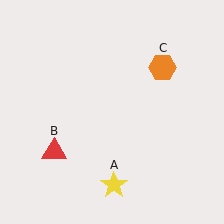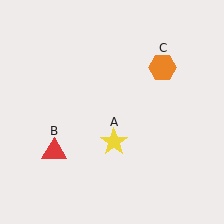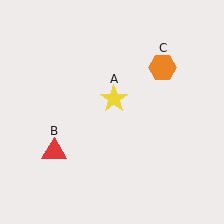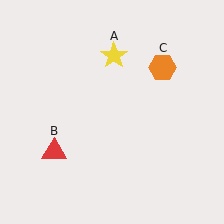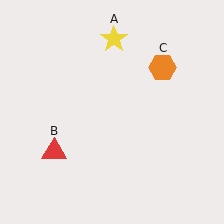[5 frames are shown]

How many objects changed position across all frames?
1 object changed position: yellow star (object A).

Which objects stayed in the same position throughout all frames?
Red triangle (object B) and orange hexagon (object C) remained stationary.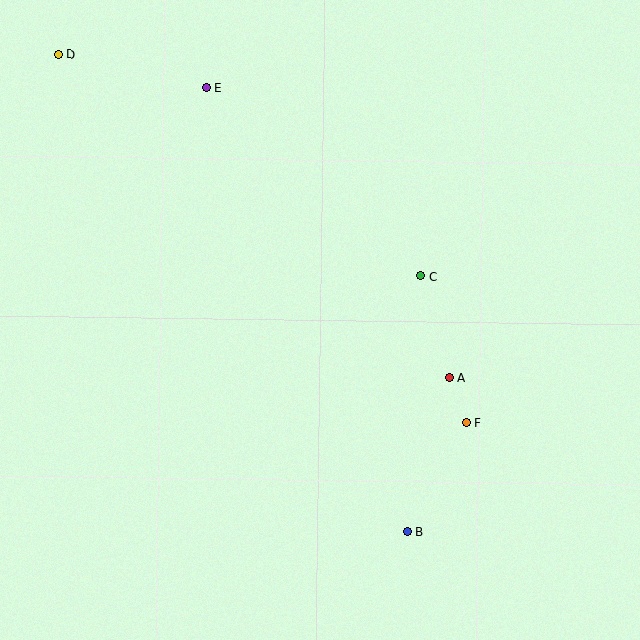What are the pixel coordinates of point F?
Point F is at (466, 423).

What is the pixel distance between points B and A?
The distance between B and A is 160 pixels.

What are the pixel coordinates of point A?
Point A is at (450, 377).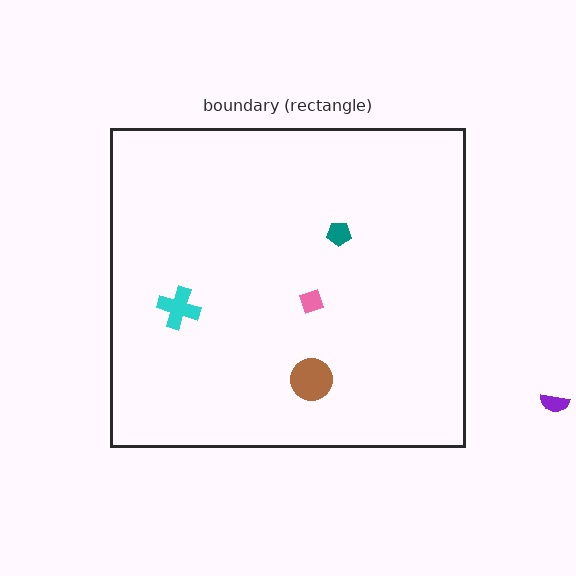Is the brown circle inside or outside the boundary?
Inside.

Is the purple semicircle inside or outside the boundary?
Outside.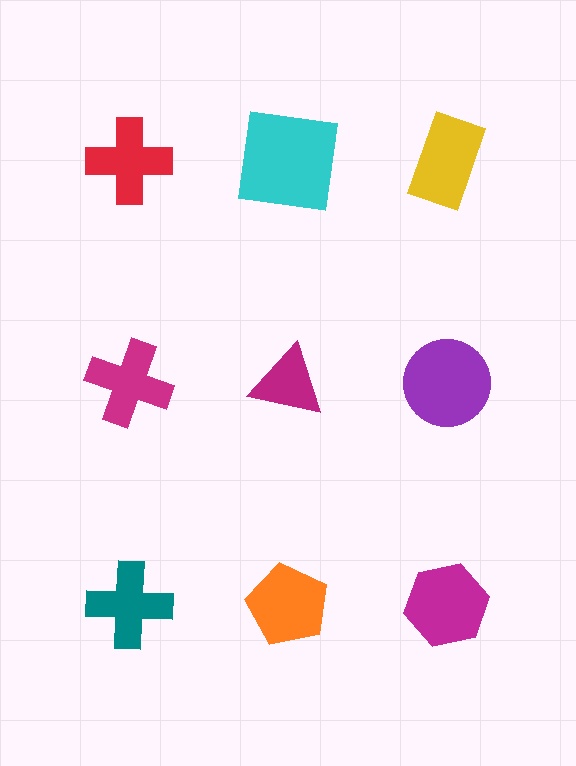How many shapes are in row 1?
3 shapes.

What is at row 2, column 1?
A magenta cross.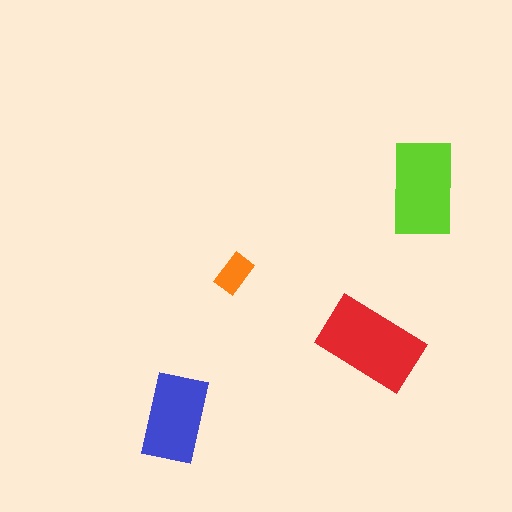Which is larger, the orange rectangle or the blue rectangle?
The blue one.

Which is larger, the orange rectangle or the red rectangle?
The red one.